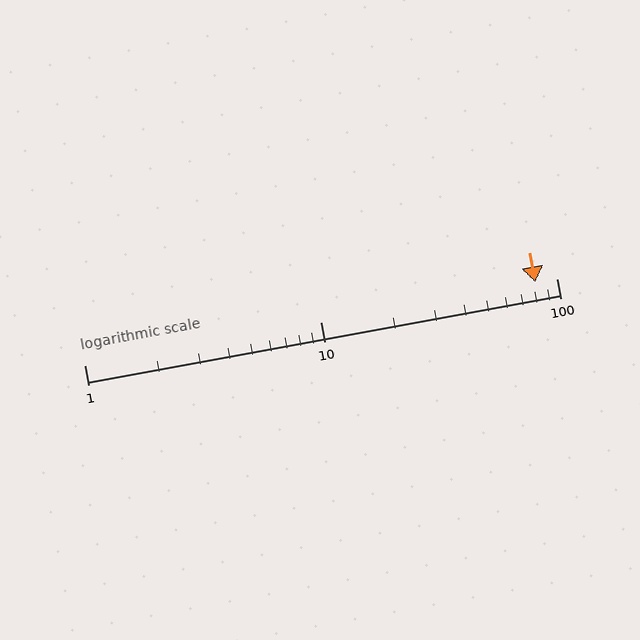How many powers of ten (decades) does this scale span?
The scale spans 2 decades, from 1 to 100.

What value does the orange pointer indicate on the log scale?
The pointer indicates approximately 81.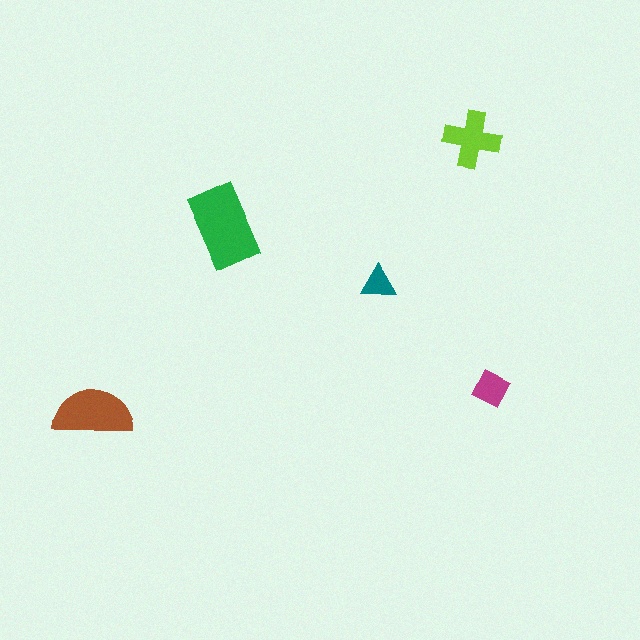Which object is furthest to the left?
The brown semicircle is leftmost.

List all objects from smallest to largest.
The teal triangle, the magenta diamond, the lime cross, the brown semicircle, the green rectangle.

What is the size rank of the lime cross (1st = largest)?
3rd.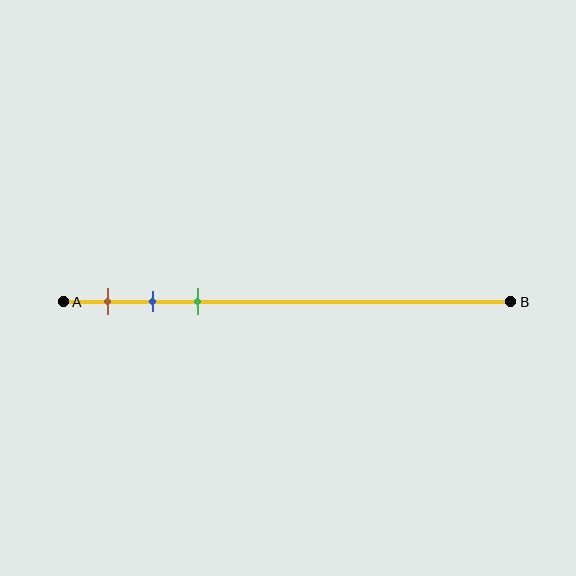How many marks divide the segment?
There are 3 marks dividing the segment.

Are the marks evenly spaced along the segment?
Yes, the marks are approximately evenly spaced.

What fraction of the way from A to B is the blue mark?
The blue mark is approximately 20% (0.2) of the way from A to B.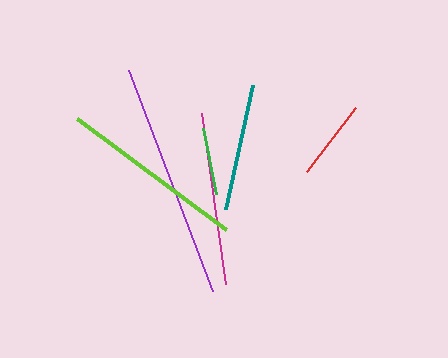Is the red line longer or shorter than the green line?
The red line is longer than the green line.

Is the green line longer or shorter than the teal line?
The teal line is longer than the green line.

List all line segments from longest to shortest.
From longest to shortest: purple, lime, magenta, teal, red, green.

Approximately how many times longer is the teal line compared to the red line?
The teal line is approximately 1.6 times the length of the red line.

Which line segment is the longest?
The purple line is the longest at approximately 237 pixels.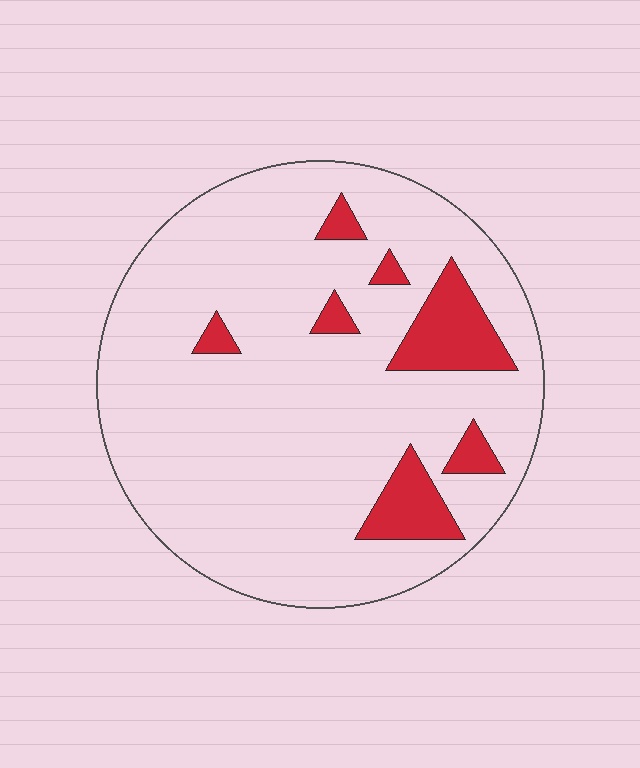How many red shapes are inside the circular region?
7.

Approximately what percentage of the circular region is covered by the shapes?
Approximately 10%.